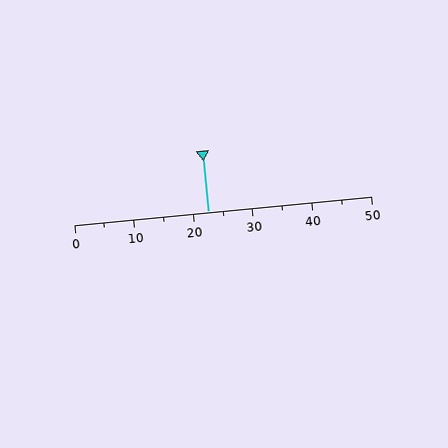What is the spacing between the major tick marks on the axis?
The major ticks are spaced 10 apart.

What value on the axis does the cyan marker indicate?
The marker indicates approximately 22.5.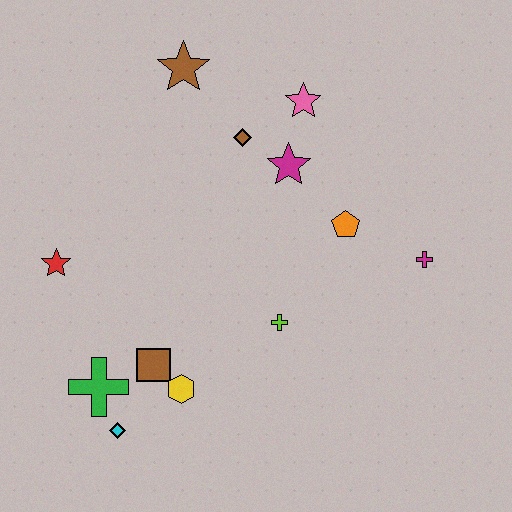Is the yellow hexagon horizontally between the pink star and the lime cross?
No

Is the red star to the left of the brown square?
Yes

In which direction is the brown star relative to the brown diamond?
The brown star is above the brown diamond.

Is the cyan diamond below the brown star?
Yes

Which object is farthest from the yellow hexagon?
The brown star is farthest from the yellow hexagon.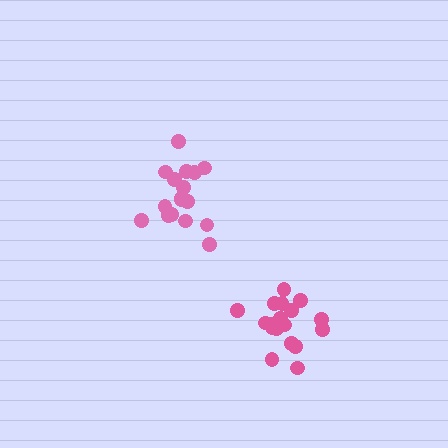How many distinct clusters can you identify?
There are 2 distinct clusters.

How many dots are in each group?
Group 1: 18 dots, Group 2: 17 dots (35 total).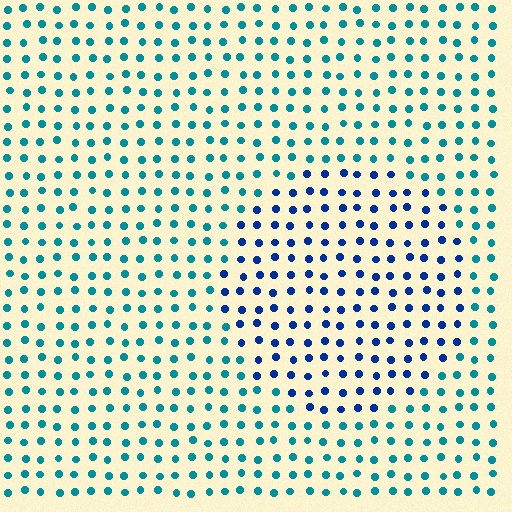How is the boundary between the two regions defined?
The boundary is defined purely by a slight shift in hue (about 38 degrees). Spacing, size, and orientation are identical on both sides.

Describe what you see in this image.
The image is filled with small teal elements in a uniform arrangement. A circle-shaped region is visible where the elements are tinted to a slightly different hue, forming a subtle color boundary.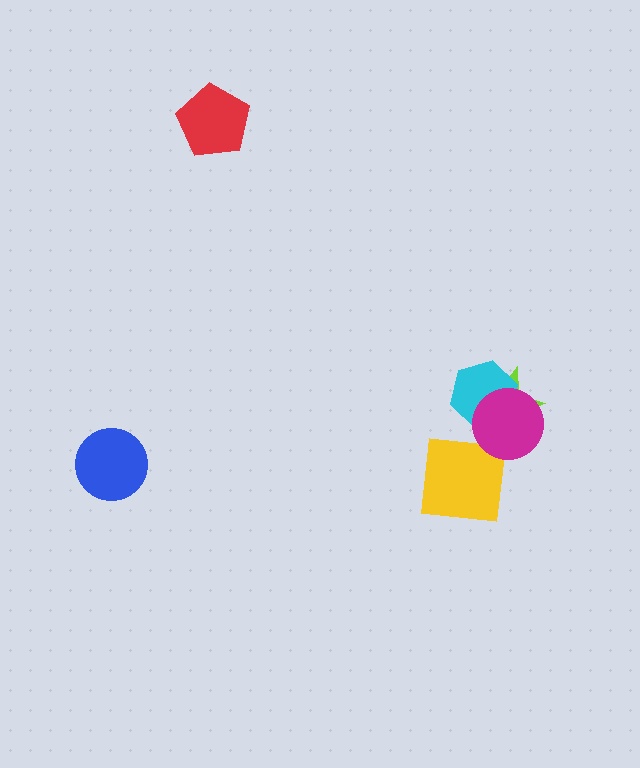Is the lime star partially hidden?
Yes, it is partially covered by another shape.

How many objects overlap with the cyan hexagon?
2 objects overlap with the cyan hexagon.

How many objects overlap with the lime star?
2 objects overlap with the lime star.